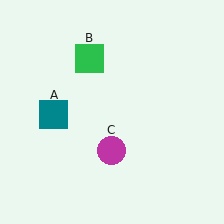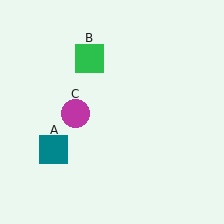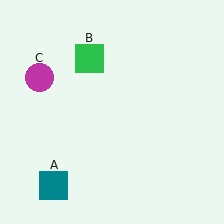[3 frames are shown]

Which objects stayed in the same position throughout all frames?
Green square (object B) remained stationary.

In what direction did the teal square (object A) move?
The teal square (object A) moved down.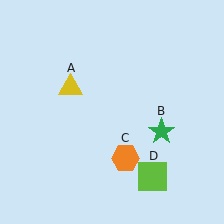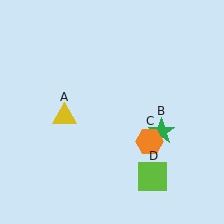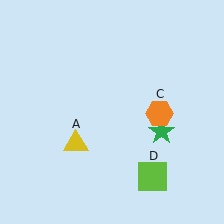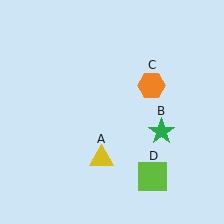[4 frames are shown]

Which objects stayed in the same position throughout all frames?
Green star (object B) and lime square (object D) remained stationary.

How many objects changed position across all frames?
2 objects changed position: yellow triangle (object A), orange hexagon (object C).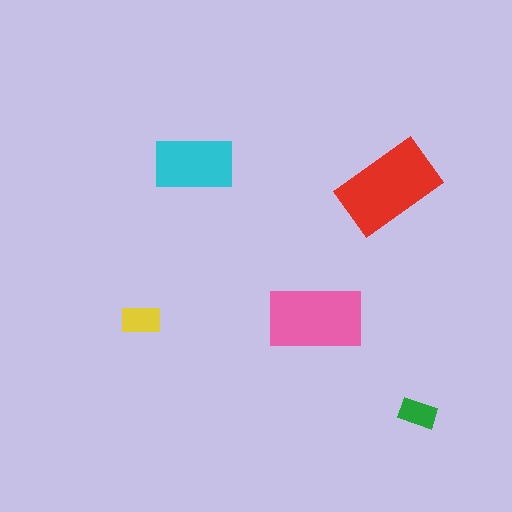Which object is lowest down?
The green rectangle is bottommost.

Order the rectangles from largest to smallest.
the red one, the pink one, the cyan one, the yellow one, the green one.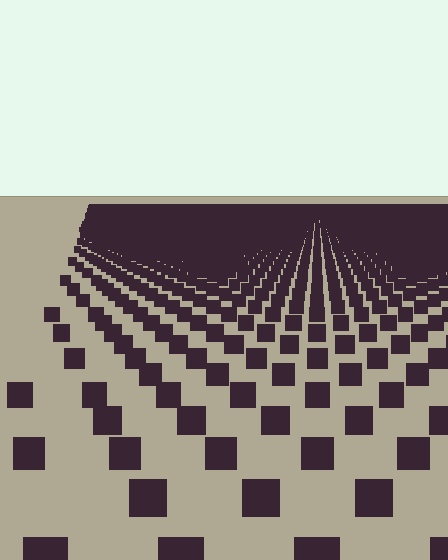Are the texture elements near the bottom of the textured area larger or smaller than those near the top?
Larger. Near the bottom, elements are closer to the viewer and appear at a bigger on-screen size.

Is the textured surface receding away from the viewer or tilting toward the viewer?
The surface is receding away from the viewer. Texture elements get smaller and denser toward the top.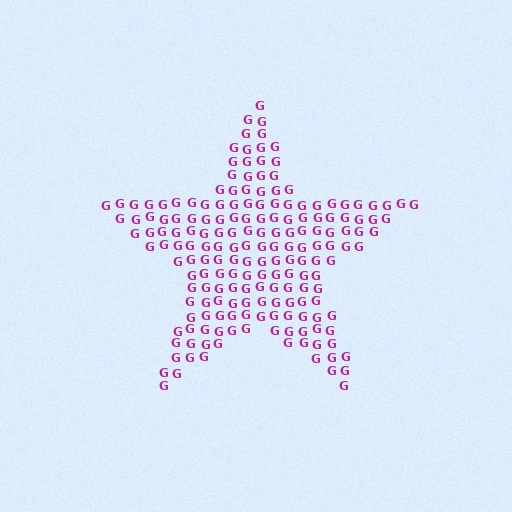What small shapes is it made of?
It is made of small letter G's.